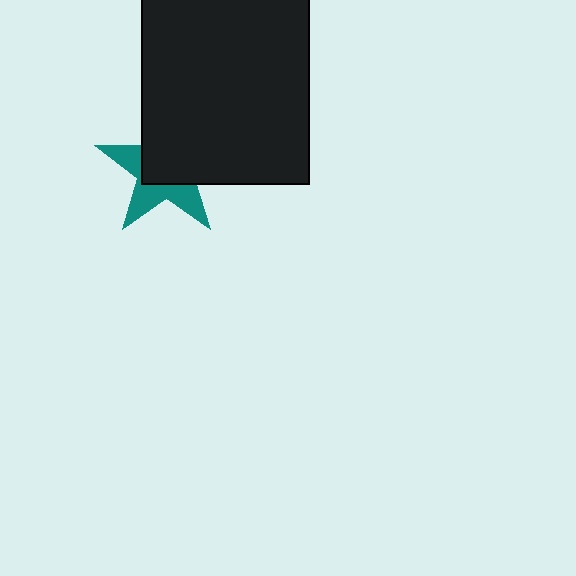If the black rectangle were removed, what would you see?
You would see the complete teal star.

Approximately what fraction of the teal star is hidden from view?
Roughly 57% of the teal star is hidden behind the black rectangle.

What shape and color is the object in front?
The object in front is a black rectangle.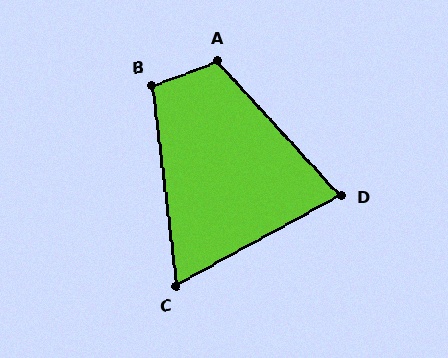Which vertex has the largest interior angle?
A, at approximately 112 degrees.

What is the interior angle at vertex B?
Approximately 104 degrees (obtuse).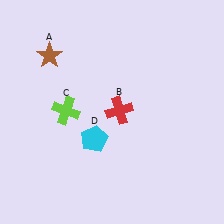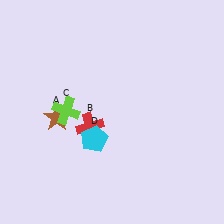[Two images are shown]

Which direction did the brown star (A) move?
The brown star (A) moved down.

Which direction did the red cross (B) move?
The red cross (B) moved left.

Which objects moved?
The objects that moved are: the brown star (A), the red cross (B).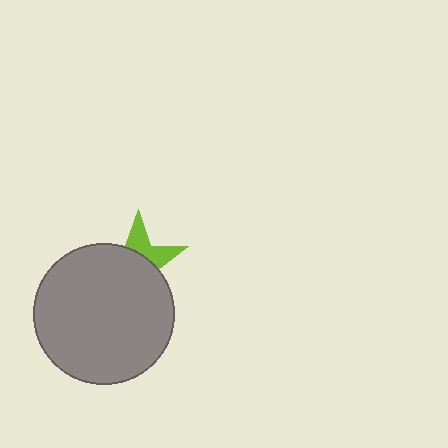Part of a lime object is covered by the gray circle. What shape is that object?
It is a star.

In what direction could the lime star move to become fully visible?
The lime star could move up. That would shift it out from behind the gray circle entirely.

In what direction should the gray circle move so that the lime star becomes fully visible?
The gray circle should move down. That is the shortest direction to clear the overlap and leave the lime star fully visible.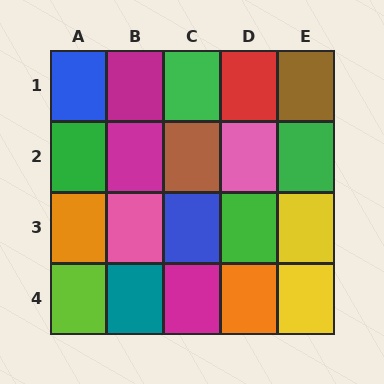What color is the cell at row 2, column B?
Magenta.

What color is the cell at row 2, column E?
Green.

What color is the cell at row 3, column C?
Blue.